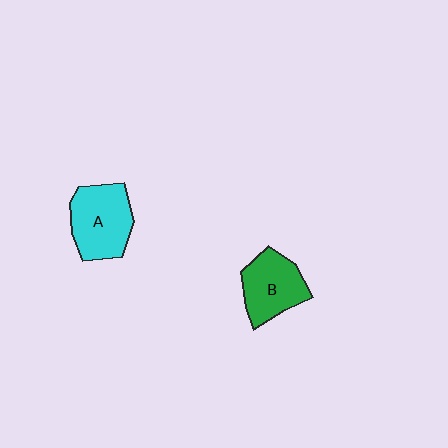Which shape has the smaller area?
Shape B (green).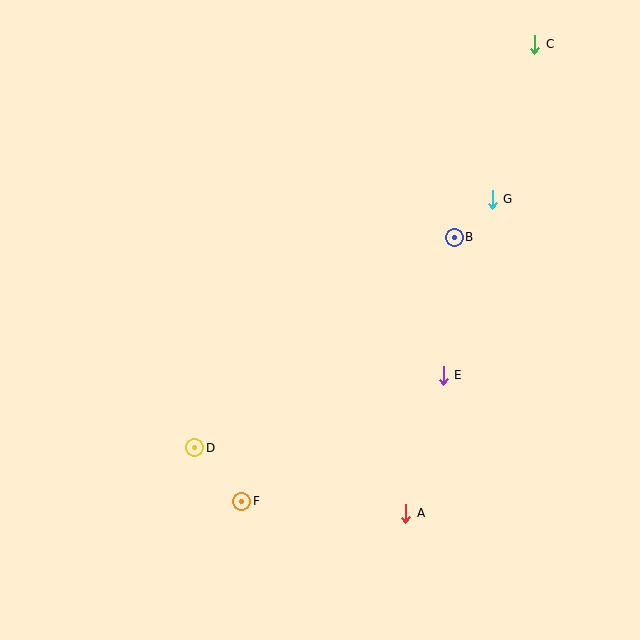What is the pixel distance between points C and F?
The distance between C and F is 543 pixels.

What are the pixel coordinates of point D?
Point D is at (195, 448).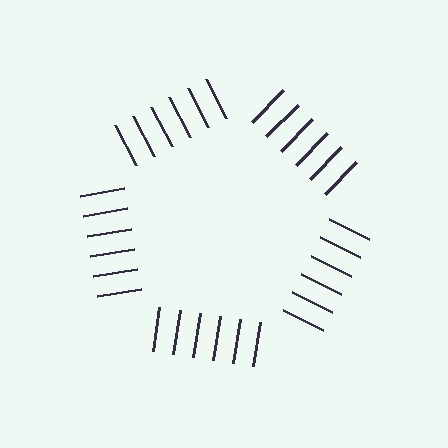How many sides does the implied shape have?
5 sides — the line-ends trace a pentagon.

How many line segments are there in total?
30 — 6 along each of the 5 edges.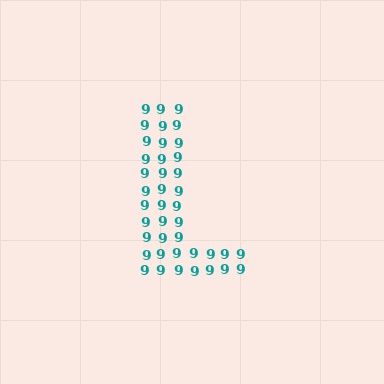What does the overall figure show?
The overall figure shows the letter L.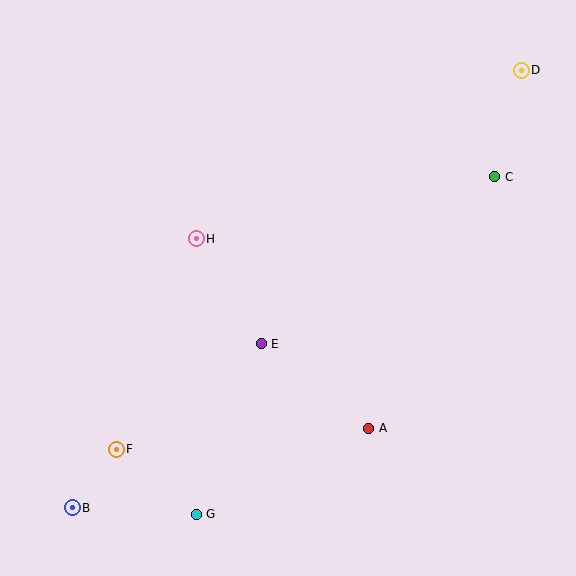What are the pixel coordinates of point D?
Point D is at (521, 70).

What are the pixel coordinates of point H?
Point H is at (196, 239).